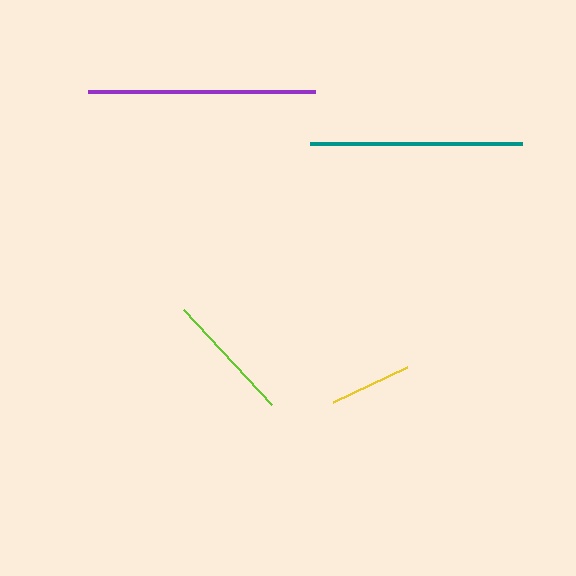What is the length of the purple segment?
The purple segment is approximately 227 pixels long.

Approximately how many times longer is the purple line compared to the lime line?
The purple line is approximately 1.8 times the length of the lime line.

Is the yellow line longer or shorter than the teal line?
The teal line is longer than the yellow line.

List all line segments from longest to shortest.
From longest to shortest: purple, teal, lime, yellow.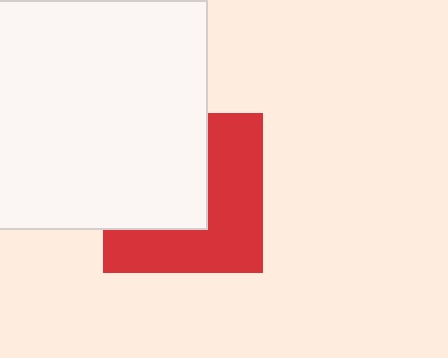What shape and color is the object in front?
The object in front is a white rectangle.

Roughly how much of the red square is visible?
About half of it is visible (roughly 53%).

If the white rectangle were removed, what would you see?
You would see the complete red square.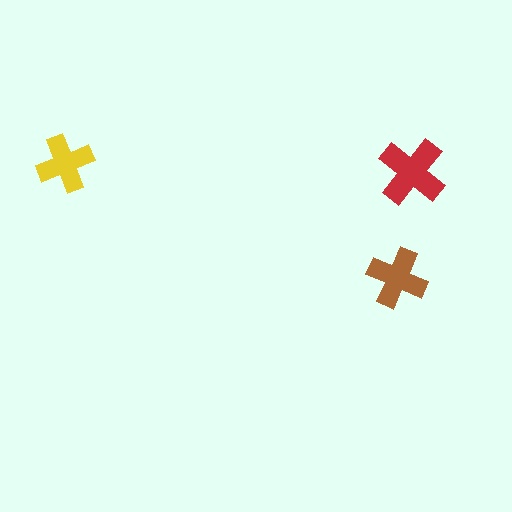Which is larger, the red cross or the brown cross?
The red one.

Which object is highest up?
The yellow cross is topmost.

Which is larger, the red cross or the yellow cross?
The red one.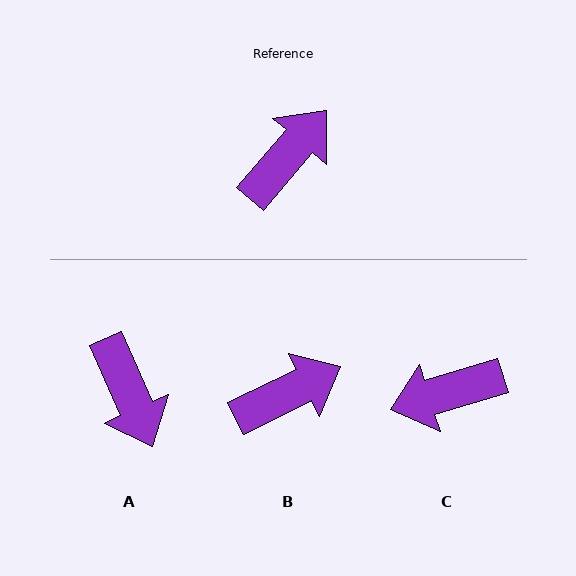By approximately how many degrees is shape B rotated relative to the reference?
Approximately 23 degrees clockwise.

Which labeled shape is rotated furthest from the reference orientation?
C, about 148 degrees away.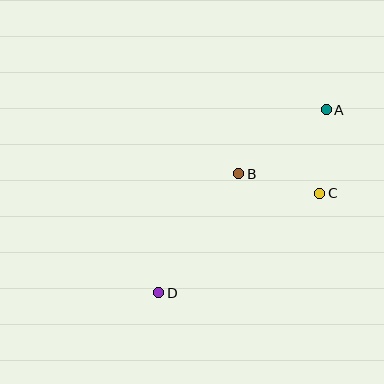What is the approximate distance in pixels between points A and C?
The distance between A and C is approximately 84 pixels.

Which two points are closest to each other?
Points B and C are closest to each other.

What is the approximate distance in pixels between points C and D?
The distance between C and D is approximately 190 pixels.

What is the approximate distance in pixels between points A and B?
The distance between A and B is approximately 109 pixels.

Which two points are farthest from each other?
Points A and D are farthest from each other.